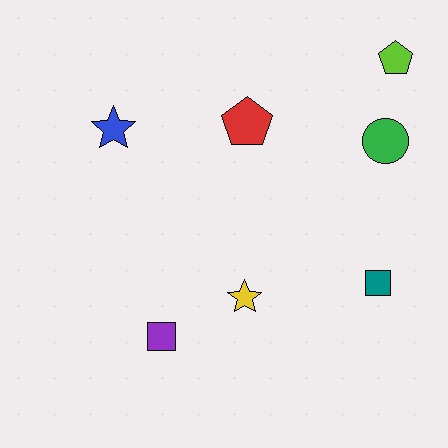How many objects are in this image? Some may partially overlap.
There are 7 objects.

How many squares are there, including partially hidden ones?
There are 2 squares.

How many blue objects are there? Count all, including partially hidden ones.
There is 1 blue object.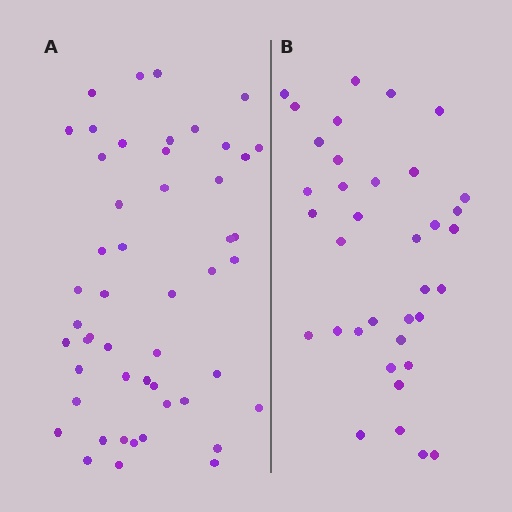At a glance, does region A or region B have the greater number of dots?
Region A (the left region) has more dots.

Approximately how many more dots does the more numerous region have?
Region A has approximately 15 more dots than region B.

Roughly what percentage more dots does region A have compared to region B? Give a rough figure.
About 40% more.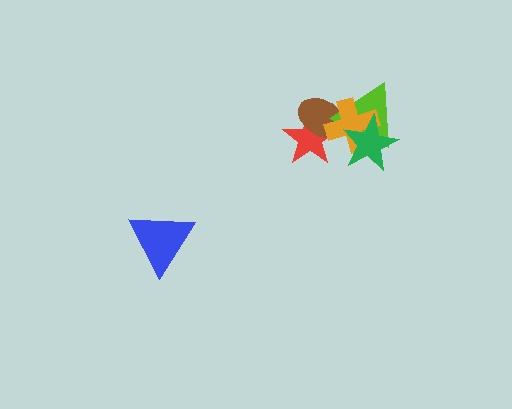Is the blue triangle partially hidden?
No, no other shape covers it.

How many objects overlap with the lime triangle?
3 objects overlap with the lime triangle.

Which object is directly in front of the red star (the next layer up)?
The brown ellipse is directly in front of the red star.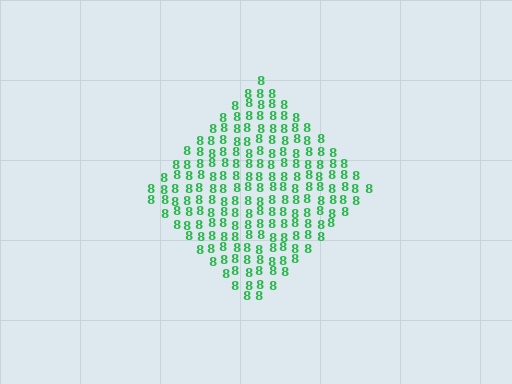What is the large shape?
The large shape is a diamond.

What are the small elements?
The small elements are digit 8's.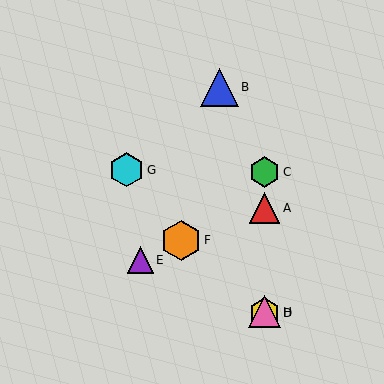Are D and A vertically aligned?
Yes, both are at x≈265.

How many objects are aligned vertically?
4 objects (A, C, D, H) are aligned vertically.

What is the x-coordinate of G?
Object G is at x≈127.